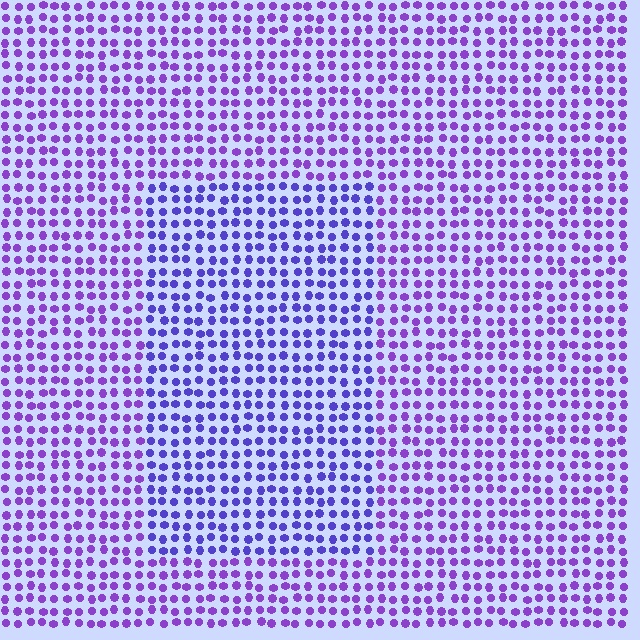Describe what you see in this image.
The image is filled with small purple elements in a uniform arrangement. A rectangle-shaped region is visible where the elements are tinted to a slightly different hue, forming a subtle color boundary.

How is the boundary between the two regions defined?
The boundary is defined purely by a slight shift in hue (about 25 degrees). Spacing, size, and orientation are identical on both sides.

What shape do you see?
I see a rectangle.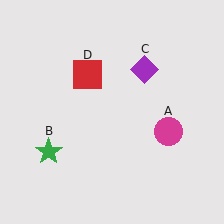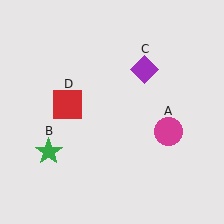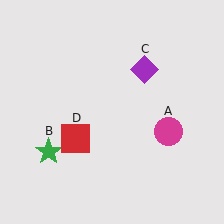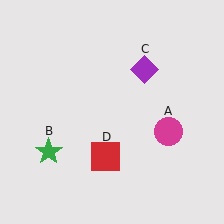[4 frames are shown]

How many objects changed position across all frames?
1 object changed position: red square (object D).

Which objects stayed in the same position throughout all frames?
Magenta circle (object A) and green star (object B) and purple diamond (object C) remained stationary.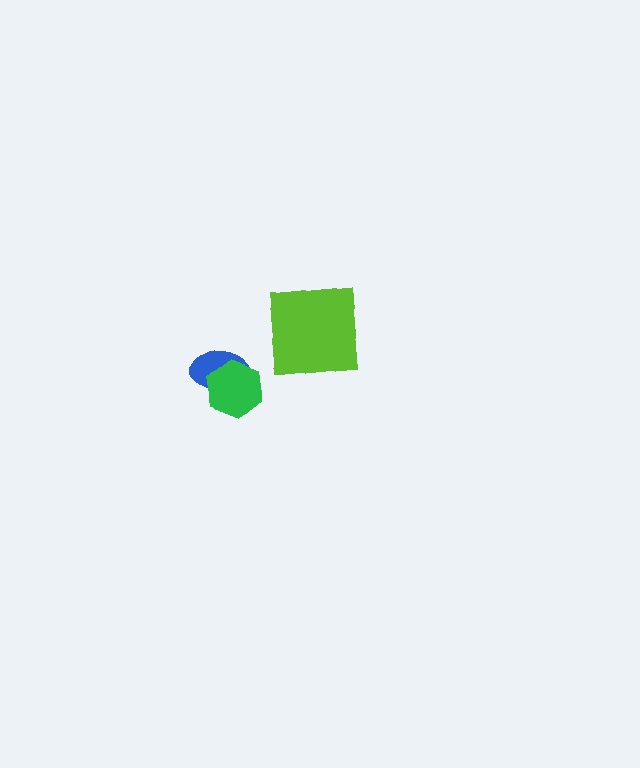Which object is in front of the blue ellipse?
The green hexagon is in front of the blue ellipse.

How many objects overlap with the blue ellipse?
1 object overlaps with the blue ellipse.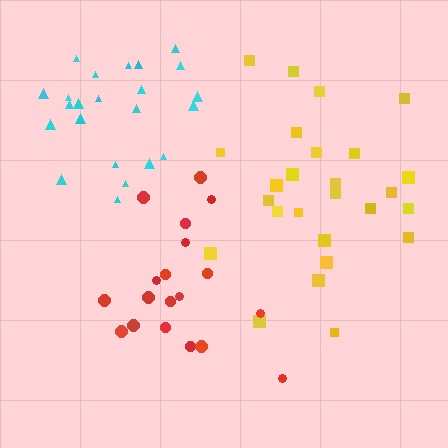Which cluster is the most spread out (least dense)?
Yellow.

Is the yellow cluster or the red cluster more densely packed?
Red.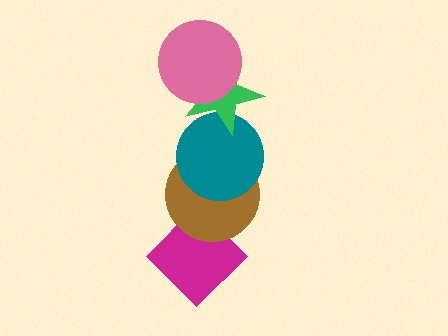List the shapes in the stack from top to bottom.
From top to bottom: the pink circle, the green star, the teal circle, the brown circle, the magenta diamond.